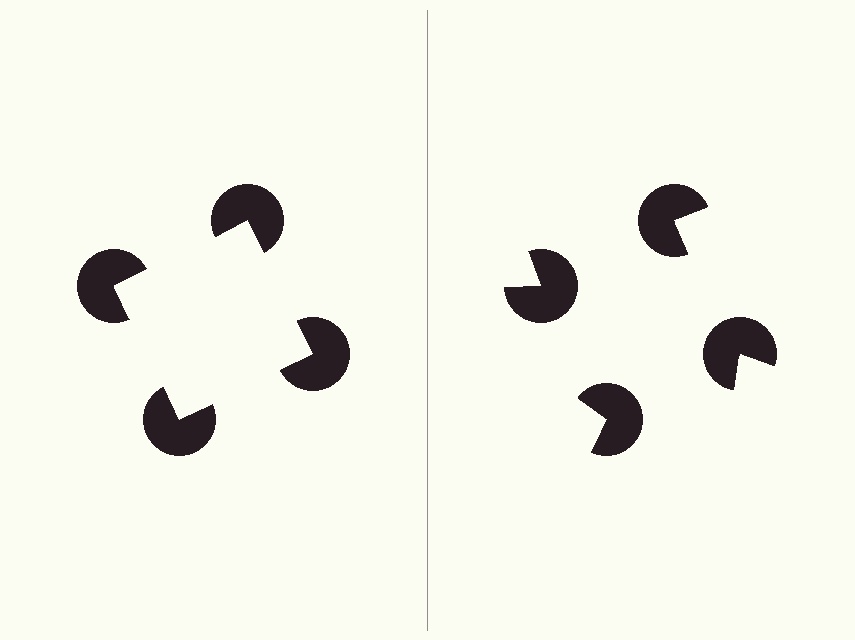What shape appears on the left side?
An illusory square.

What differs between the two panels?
The pac-man discs are positioned identically on both sides; only the wedge orientations differ. On the left they align to a square; on the right they are misaligned.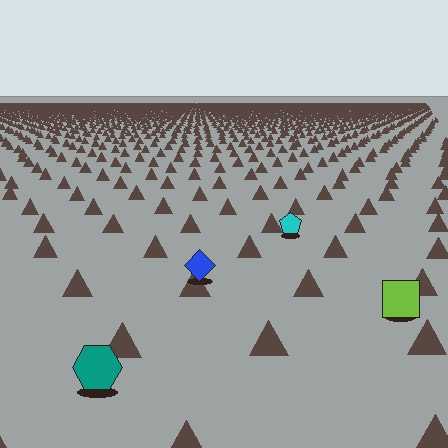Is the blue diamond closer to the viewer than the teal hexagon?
No. The teal hexagon is closer — you can tell from the texture gradient: the ground texture is coarser near it.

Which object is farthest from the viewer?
The cyan pentagon is farthest from the viewer. It appears smaller and the ground texture around it is denser.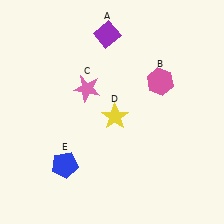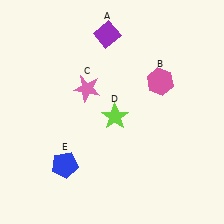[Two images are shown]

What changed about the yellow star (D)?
In Image 1, D is yellow. In Image 2, it changed to lime.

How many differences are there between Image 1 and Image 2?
There is 1 difference between the two images.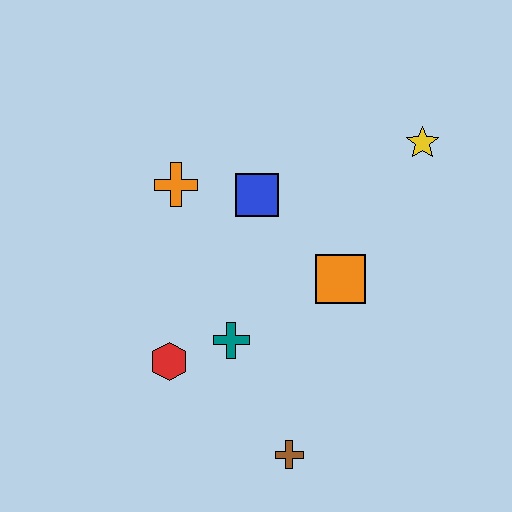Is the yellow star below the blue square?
No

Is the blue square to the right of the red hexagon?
Yes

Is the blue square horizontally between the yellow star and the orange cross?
Yes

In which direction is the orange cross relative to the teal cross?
The orange cross is above the teal cross.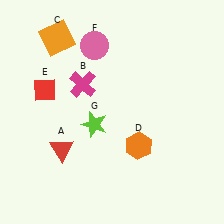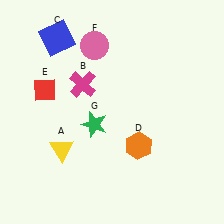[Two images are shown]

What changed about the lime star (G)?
In Image 1, G is lime. In Image 2, it changed to green.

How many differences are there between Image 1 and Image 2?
There are 3 differences between the two images.